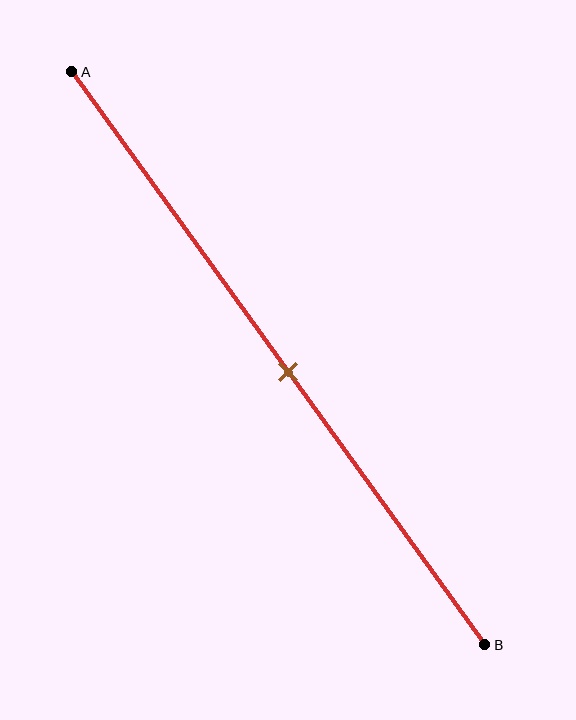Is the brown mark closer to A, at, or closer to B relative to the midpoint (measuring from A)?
The brown mark is approximately at the midpoint of segment AB.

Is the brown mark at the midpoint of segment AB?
Yes, the mark is approximately at the midpoint.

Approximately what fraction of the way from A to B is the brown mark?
The brown mark is approximately 50% of the way from A to B.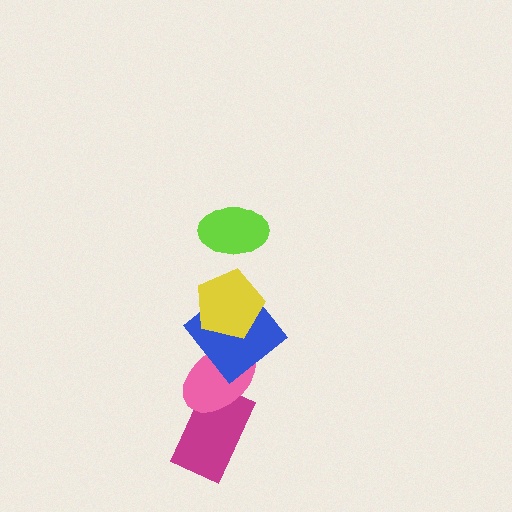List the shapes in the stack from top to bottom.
From top to bottom: the lime ellipse, the yellow pentagon, the blue diamond, the pink ellipse, the magenta rectangle.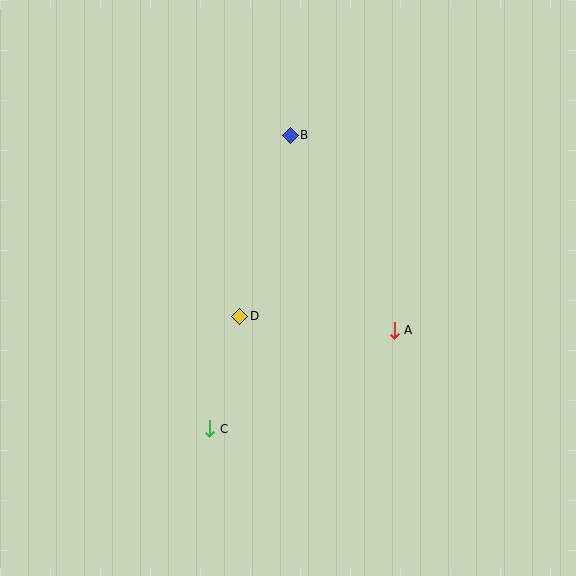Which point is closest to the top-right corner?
Point B is closest to the top-right corner.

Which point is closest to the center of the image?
Point D at (240, 316) is closest to the center.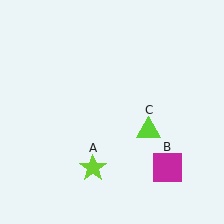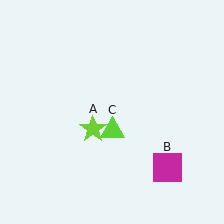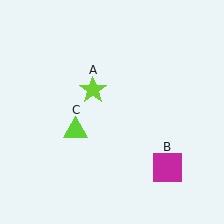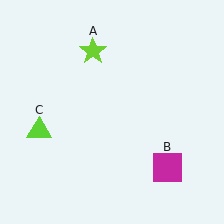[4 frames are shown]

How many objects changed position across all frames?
2 objects changed position: lime star (object A), lime triangle (object C).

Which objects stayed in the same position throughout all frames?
Magenta square (object B) remained stationary.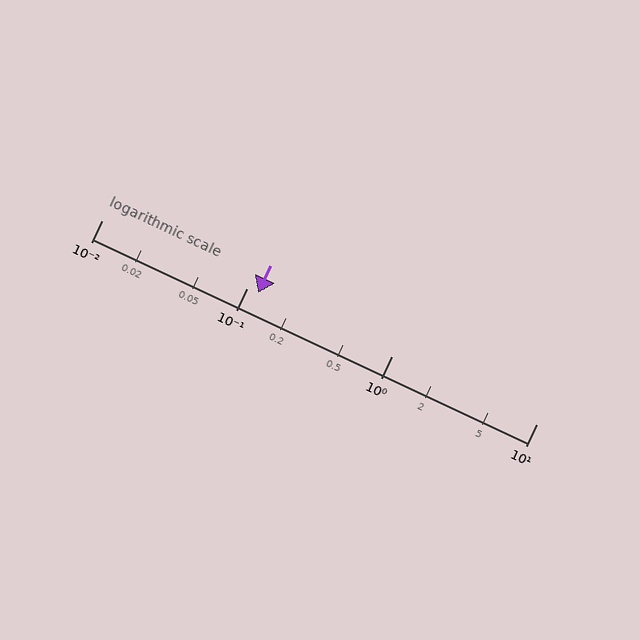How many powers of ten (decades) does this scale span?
The scale spans 3 decades, from 0.01 to 10.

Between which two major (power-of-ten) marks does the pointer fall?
The pointer is between 0.1 and 1.